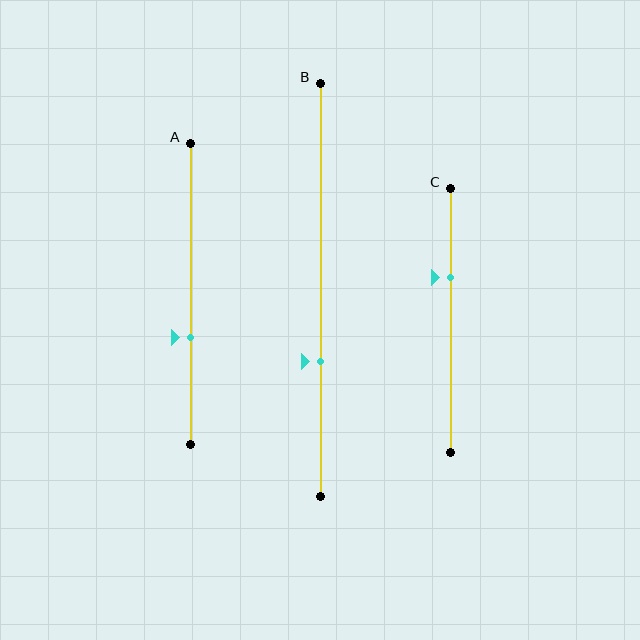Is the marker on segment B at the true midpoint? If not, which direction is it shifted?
No, the marker on segment B is shifted downward by about 17% of the segment length.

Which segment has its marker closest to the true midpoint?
Segment A has its marker closest to the true midpoint.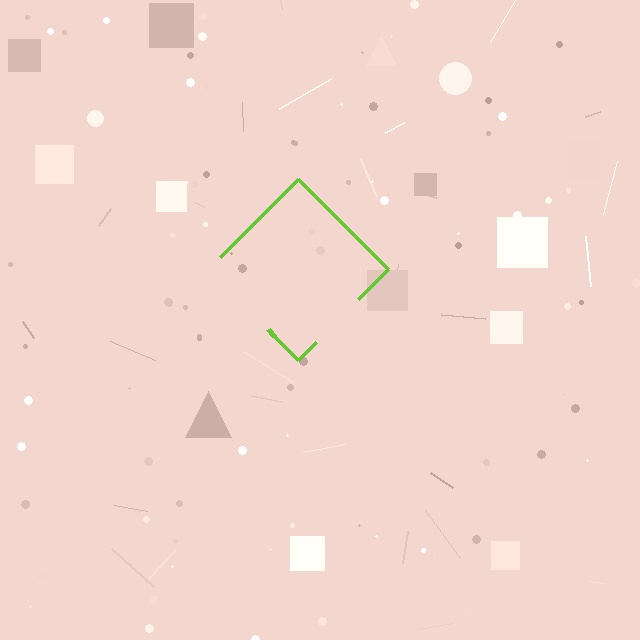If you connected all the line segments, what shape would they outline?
They would outline a diamond.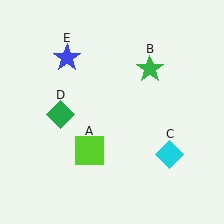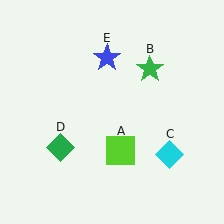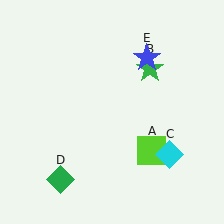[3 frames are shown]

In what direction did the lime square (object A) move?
The lime square (object A) moved right.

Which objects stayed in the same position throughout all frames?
Green star (object B) and cyan diamond (object C) remained stationary.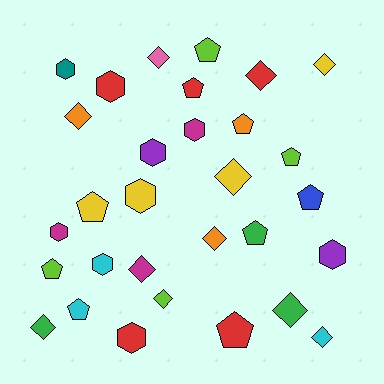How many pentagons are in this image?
There are 10 pentagons.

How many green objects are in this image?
There are 3 green objects.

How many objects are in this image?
There are 30 objects.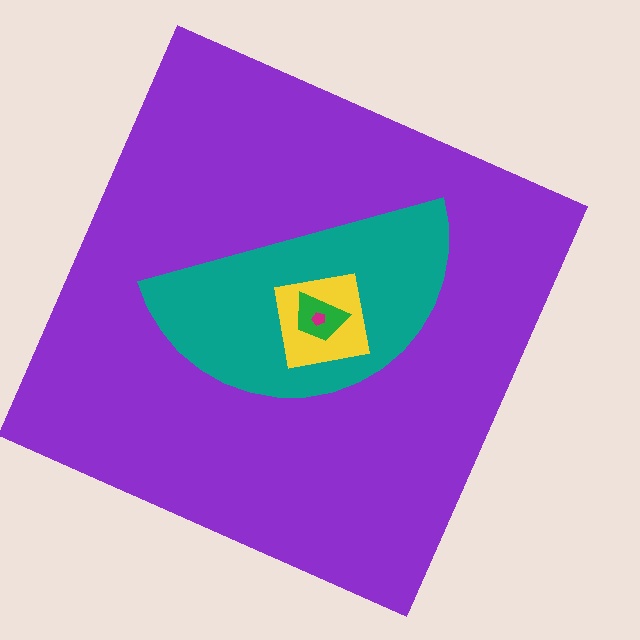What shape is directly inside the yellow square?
The green trapezoid.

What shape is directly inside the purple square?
The teal semicircle.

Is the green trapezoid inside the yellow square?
Yes.